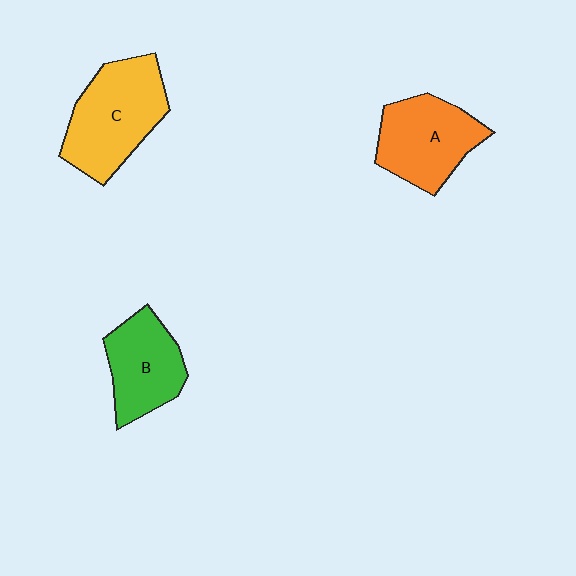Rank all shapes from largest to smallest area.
From largest to smallest: C (yellow), A (orange), B (green).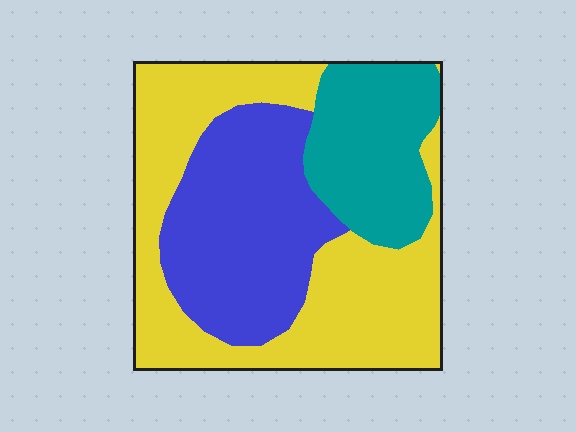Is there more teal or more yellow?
Yellow.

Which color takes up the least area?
Teal, at roughly 20%.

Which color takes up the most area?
Yellow, at roughly 45%.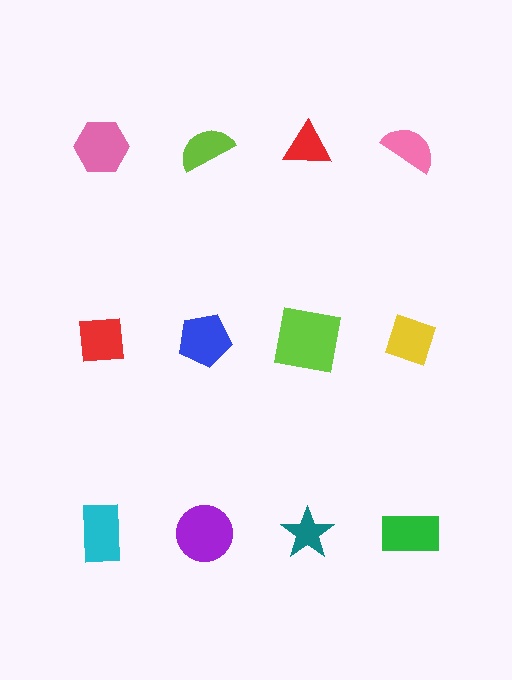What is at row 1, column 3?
A red triangle.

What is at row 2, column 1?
A red square.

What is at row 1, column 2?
A lime semicircle.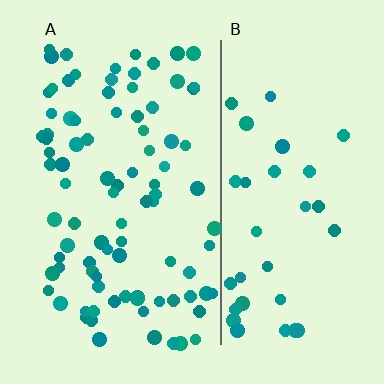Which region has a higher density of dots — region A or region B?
A (the left).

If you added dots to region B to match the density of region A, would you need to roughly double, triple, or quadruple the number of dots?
Approximately triple.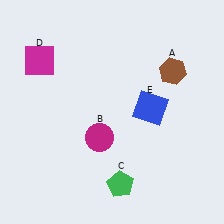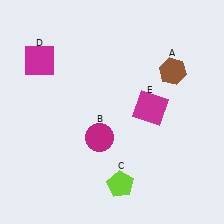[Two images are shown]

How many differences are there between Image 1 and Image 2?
There are 2 differences between the two images.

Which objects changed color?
C changed from green to lime. E changed from blue to magenta.